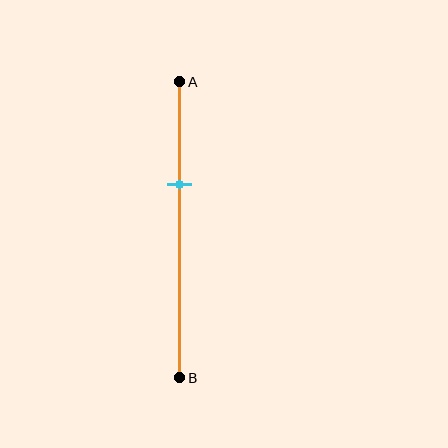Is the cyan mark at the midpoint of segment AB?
No, the mark is at about 35% from A, not at the 50% midpoint.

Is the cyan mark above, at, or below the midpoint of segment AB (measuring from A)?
The cyan mark is above the midpoint of segment AB.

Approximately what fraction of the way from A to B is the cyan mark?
The cyan mark is approximately 35% of the way from A to B.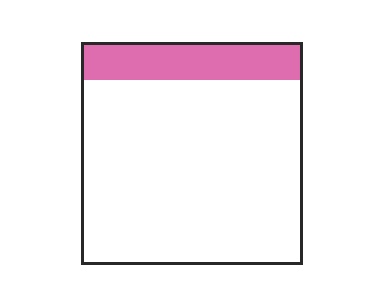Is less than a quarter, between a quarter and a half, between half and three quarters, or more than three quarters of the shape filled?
Less than a quarter.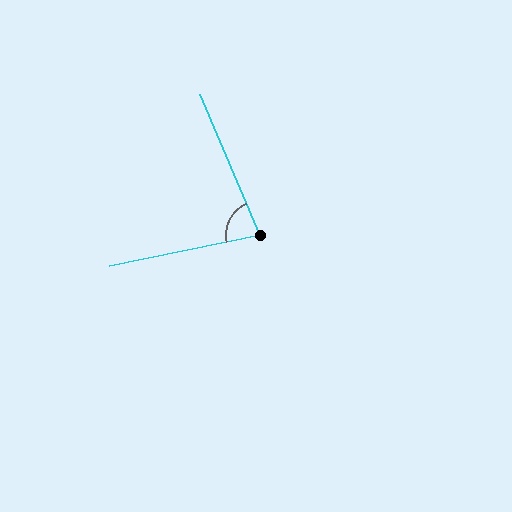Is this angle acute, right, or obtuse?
It is acute.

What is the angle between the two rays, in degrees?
Approximately 79 degrees.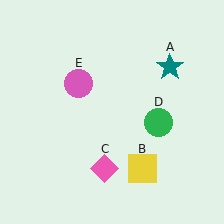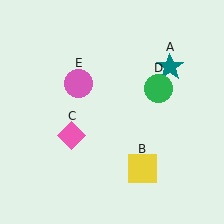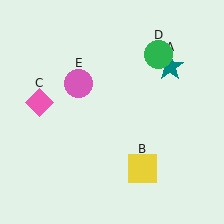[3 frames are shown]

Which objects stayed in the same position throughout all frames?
Teal star (object A) and yellow square (object B) and pink circle (object E) remained stationary.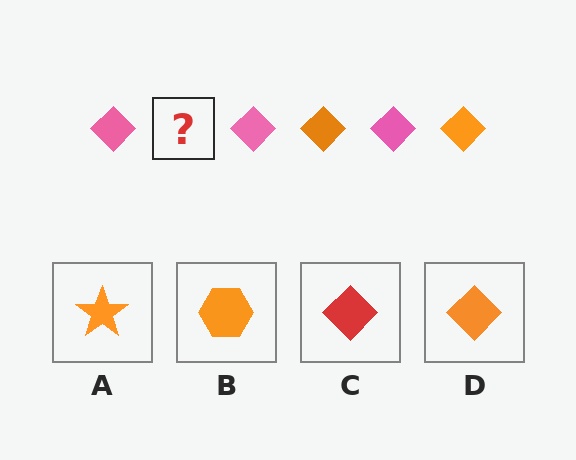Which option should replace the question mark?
Option D.